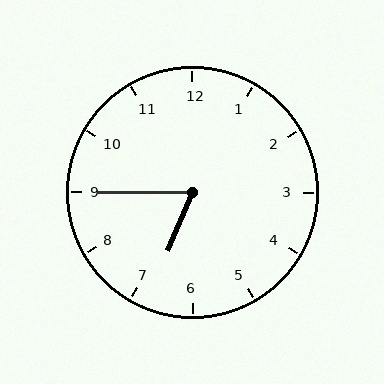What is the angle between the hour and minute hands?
Approximately 68 degrees.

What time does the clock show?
6:45.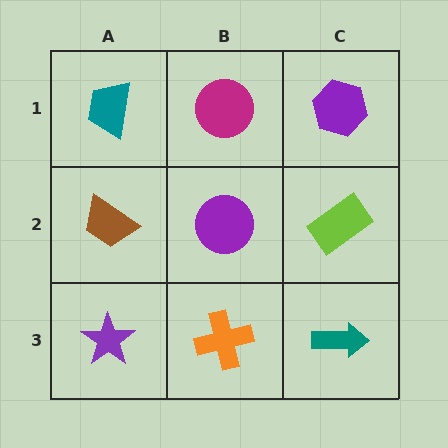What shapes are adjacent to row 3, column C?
A lime rectangle (row 2, column C), an orange cross (row 3, column B).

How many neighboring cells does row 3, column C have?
2.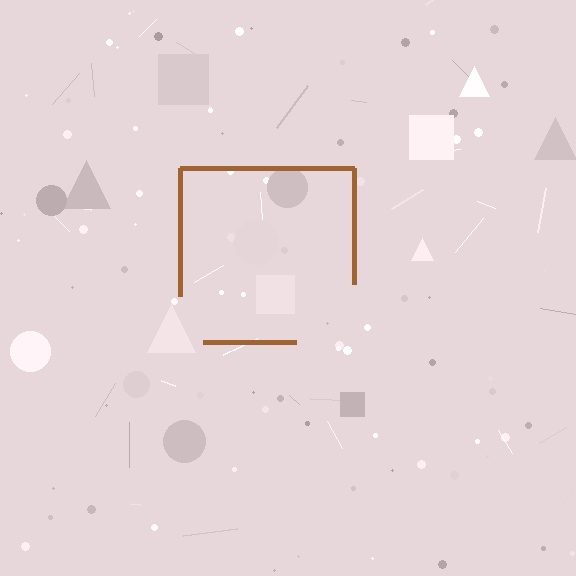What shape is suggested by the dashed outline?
The dashed outline suggests a square.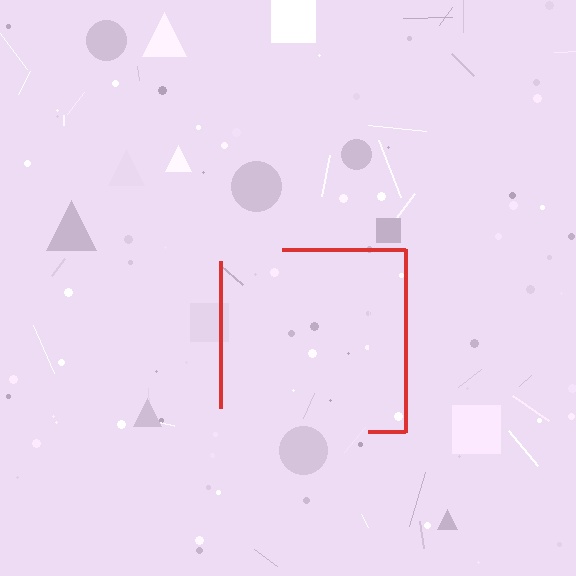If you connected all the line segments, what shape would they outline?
They would outline a square.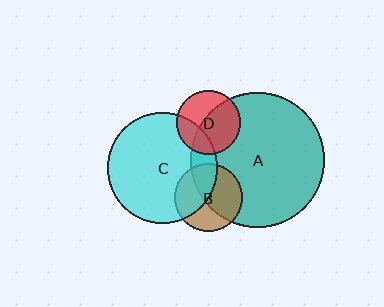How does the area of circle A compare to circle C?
Approximately 1.5 times.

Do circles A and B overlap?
Yes.